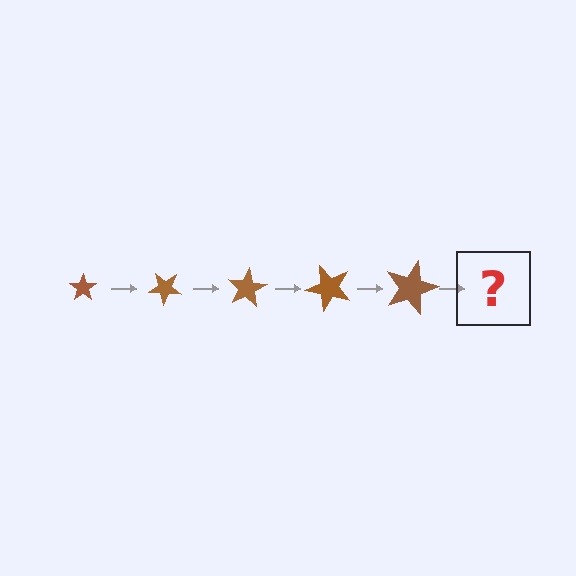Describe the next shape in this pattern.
It should be a star, larger than the previous one and rotated 200 degrees from the start.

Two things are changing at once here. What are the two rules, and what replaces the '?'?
The two rules are that the star grows larger each step and it rotates 40 degrees each step. The '?' should be a star, larger than the previous one and rotated 200 degrees from the start.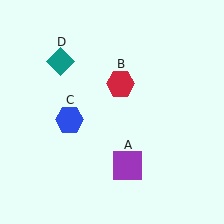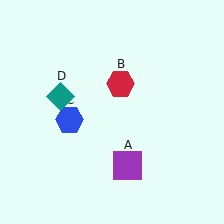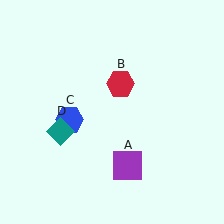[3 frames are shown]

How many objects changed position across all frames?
1 object changed position: teal diamond (object D).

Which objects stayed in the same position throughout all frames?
Purple square (object A) and red hexagon (object B) and blue hexagon (object C) remained stationary.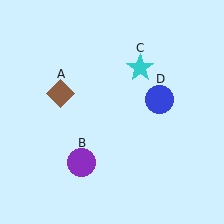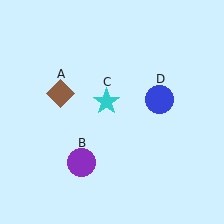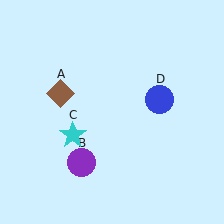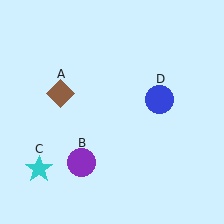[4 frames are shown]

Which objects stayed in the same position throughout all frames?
Brown diamond (object A) and purple circle (object B) and blue circle (object D) remained stationary.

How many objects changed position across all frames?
1 object changed position: cyan star (object C).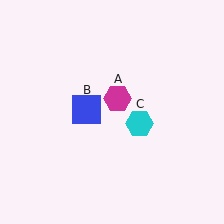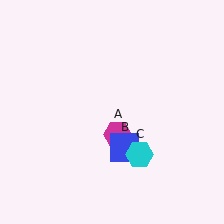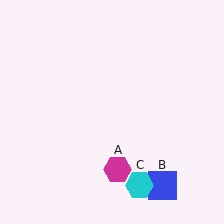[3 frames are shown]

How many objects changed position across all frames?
3 objects changed position: magenta hexagon (object A), blue square (object B), cyan hexagon (object C).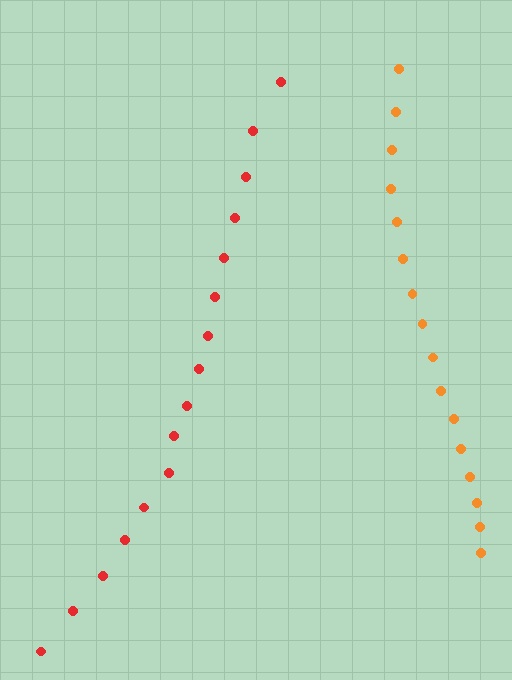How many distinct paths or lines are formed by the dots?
There are 2 distinct paths.